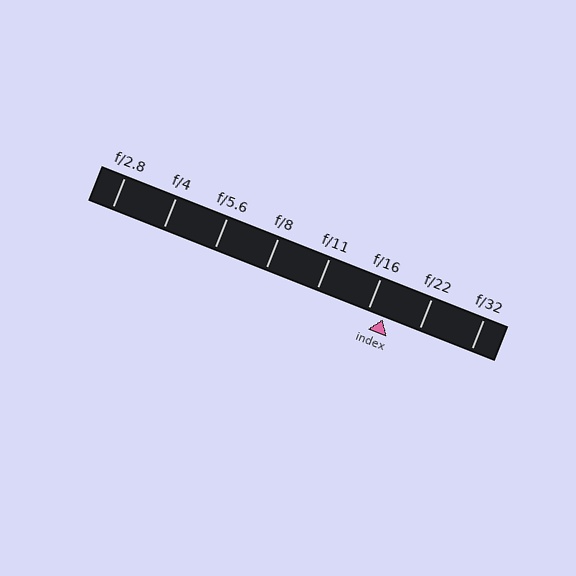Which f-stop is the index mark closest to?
The index mark is closest to f/16.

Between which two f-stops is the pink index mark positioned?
The index mark is between f/16 and f/22.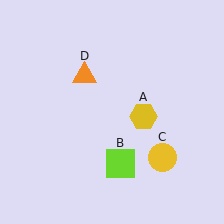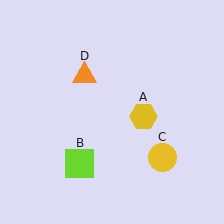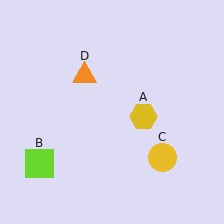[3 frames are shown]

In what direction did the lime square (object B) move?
The lime square (object B) moved left.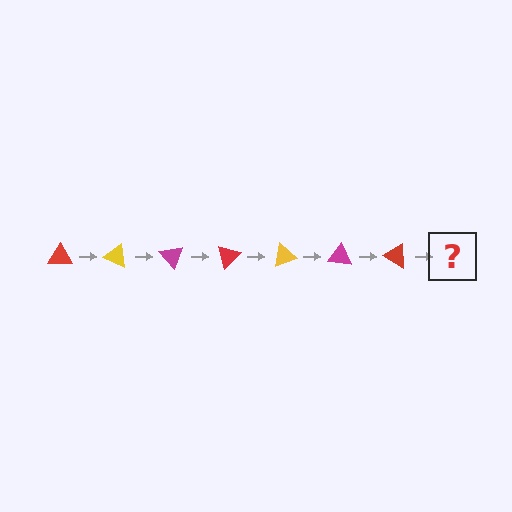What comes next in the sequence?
The next element should be a yellow triangle, rotated 175 degrees from the start.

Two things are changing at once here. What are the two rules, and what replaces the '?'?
The two rules are that it rotates 25 degrees each step and the color cycles through red, yellow, and magenta. The '?' should be a yellow triangle, rotated 175 degrees from the start.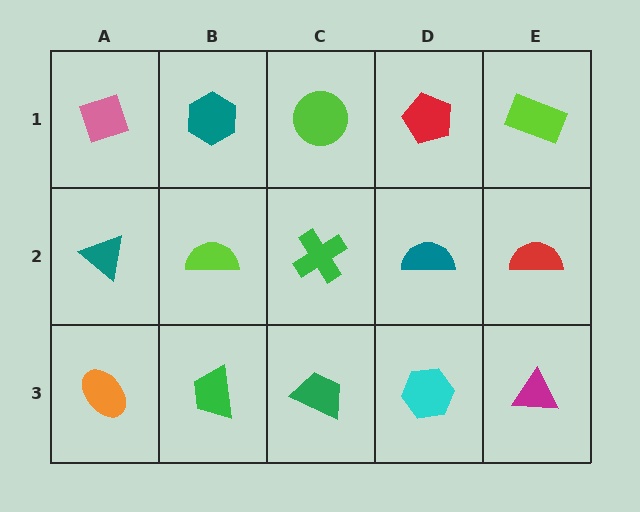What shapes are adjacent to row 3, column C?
A green cross (row 2, column C), a green trapezoid (row 3, column B), a cyan hexagon (row 3, column D).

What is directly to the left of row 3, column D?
A green trapezoid.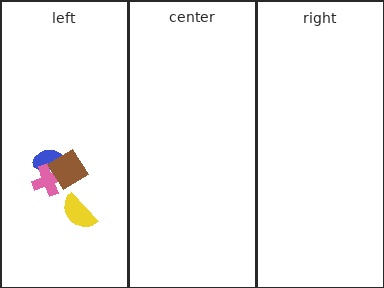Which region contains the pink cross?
The left region.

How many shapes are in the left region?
4.